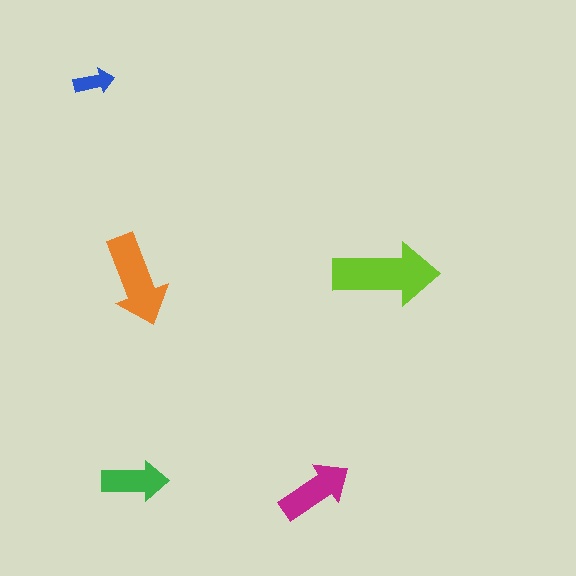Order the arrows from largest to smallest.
the lime one, the orange one, the magenta one, the green one, the blue one.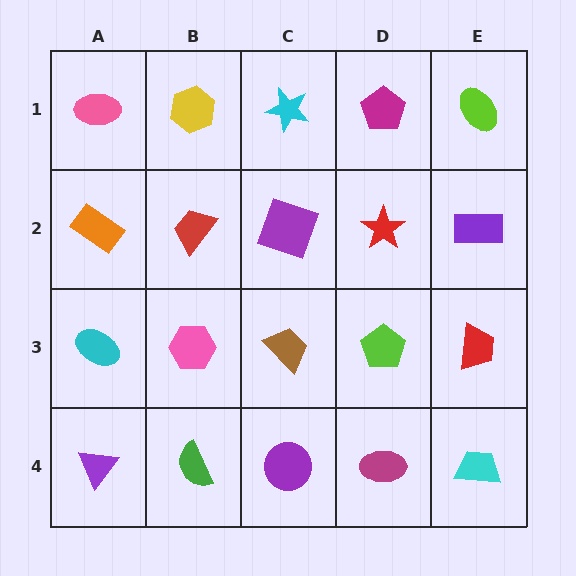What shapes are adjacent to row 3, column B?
A red trapezoid (row 2, column B), a green semicircle (row 4, column B), a cyan ellipse (row 3, column A), a brown trapezoid (row 3, column C).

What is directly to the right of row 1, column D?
A lime ellipse.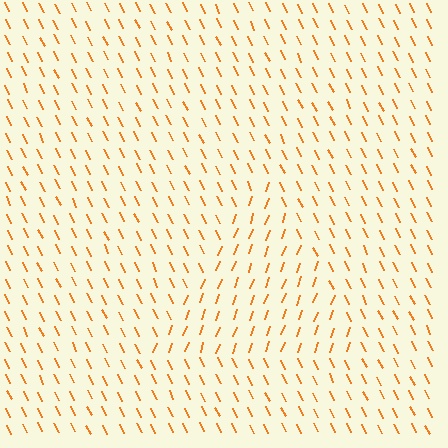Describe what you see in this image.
The image is filled with small orange line segments. A triangle region in the image has lines oriented differently from the surrounding lines, creating a visible texture boundary.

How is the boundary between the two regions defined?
The boundary is defined purely by a change in line orientation (approximately 45 degrees difference). All lines are the same color and thickness.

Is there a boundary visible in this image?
Yes, there is a texture boundary formed by a change in line orientation.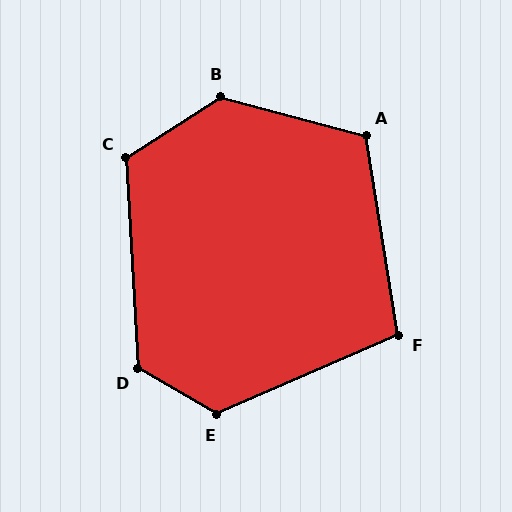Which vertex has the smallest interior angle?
F, at approximately 104 degrees.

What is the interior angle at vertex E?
Approximately 126 degrees (obtuse).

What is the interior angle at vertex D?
Approximately 124 degrees (obtuse).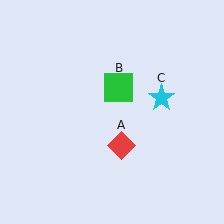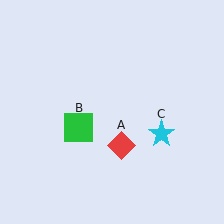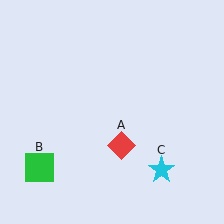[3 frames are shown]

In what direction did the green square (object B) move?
The green square (object B) moved down and to the left.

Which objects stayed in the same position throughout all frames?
Red diamond (object A) remained stationary.